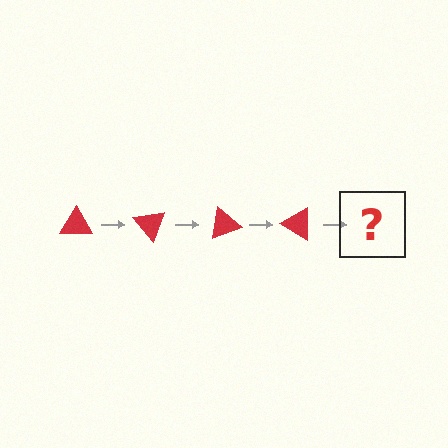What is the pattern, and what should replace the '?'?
The pattern is that the triangle rotates 50 degrees each step. The '?' should be a red triangle rotated 200 degrees.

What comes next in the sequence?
The next element should be a red triangle rotated 200 degrees.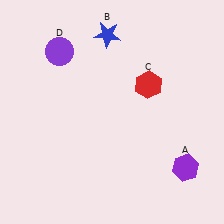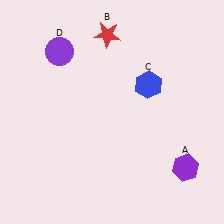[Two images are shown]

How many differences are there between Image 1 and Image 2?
There are 2 differences between the two images.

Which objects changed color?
B changed from blue to red. C changed from red to blue.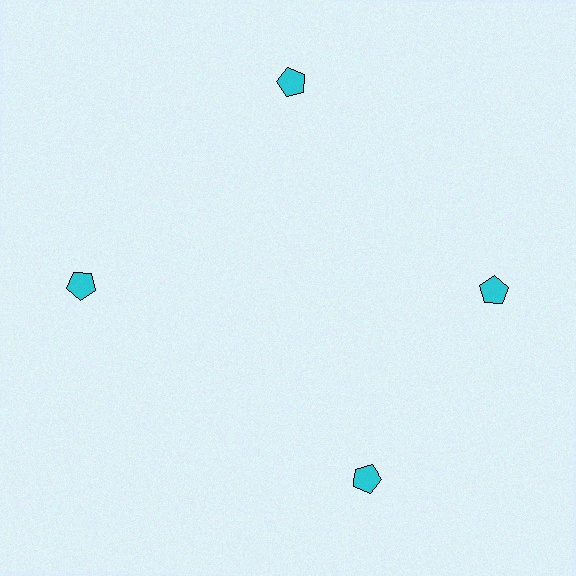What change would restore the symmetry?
The symmetry would be restored by rotating it back into even spacing with its neighbors so that all 4 pentagons sit at equal angles and equal distance from the center.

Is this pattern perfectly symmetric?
No. The 4 cyan pentagons are arranged in a ring, but one element near the 6 o'clock position is rotated out of alignment along the ring, breaking the 4-fold rotational symmetry.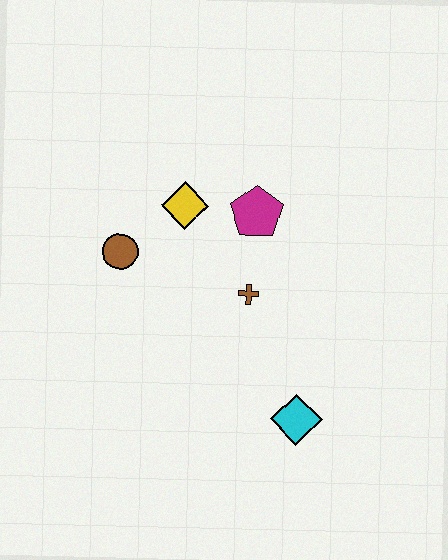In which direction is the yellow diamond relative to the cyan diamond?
The yellow diamond is above the cyan diamond.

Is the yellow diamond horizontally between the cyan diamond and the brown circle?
Yes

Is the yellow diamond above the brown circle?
Yes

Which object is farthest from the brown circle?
The cyan diamond is farthest from the brown circle.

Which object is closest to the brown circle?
The yellow diamond is closest to the brown circle.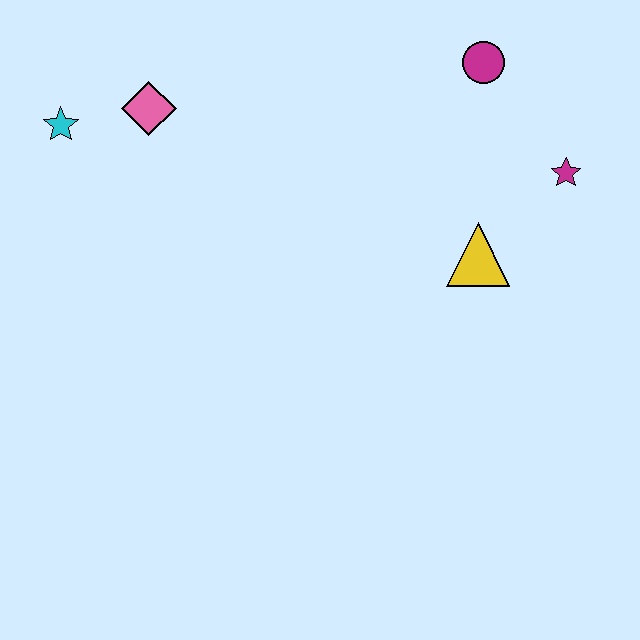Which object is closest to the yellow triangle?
The magenta star is closest to the yellow triangle.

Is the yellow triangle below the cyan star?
Yes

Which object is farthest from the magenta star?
The cyan star is farthest from the magenta star.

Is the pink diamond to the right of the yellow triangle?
No